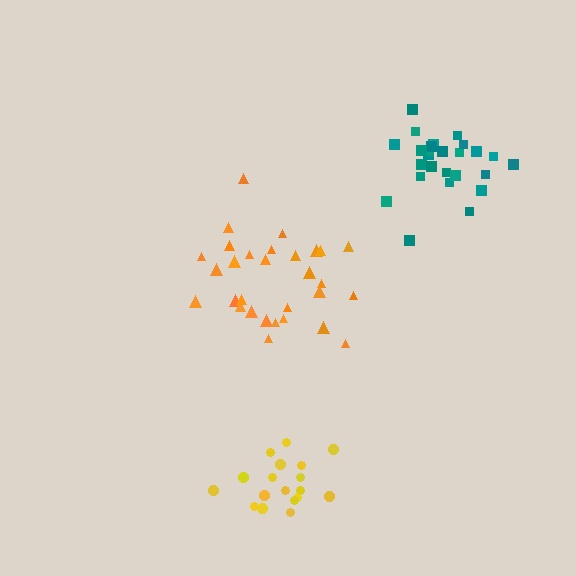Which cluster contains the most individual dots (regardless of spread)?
Orange (30).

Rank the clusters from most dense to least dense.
teal, yellow, orange.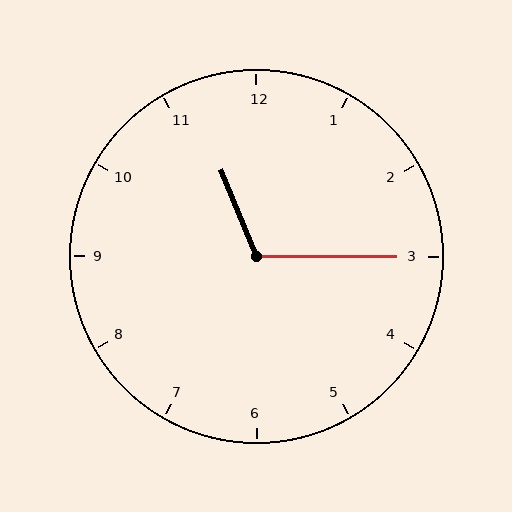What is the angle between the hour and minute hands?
Approximately 112 degrees.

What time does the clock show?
11:15.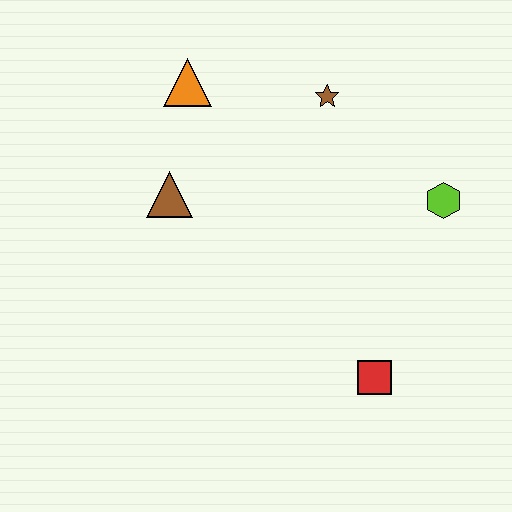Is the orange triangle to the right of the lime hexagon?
No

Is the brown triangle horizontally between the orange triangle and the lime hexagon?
No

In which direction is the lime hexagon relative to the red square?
The lime hexagon is above the red square.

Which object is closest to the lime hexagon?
The brown star is closest to the lime hexagon.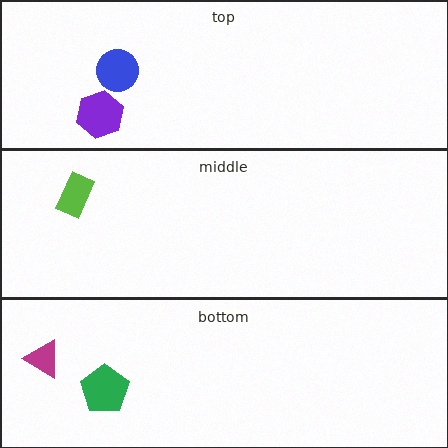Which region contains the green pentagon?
The bottom region.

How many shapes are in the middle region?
1.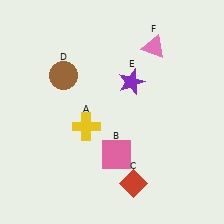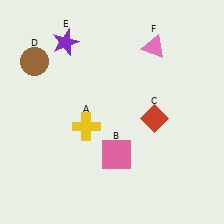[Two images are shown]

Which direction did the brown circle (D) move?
The brown circle (D) moved left.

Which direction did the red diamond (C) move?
The red diamond (C) moved up.